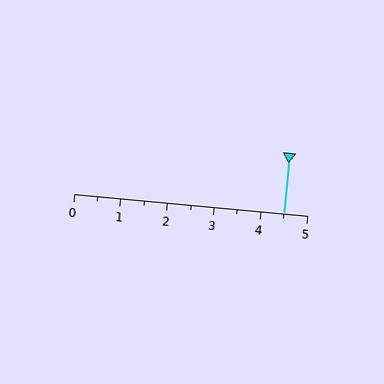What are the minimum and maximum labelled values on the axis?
The axis runs from 0 to 5.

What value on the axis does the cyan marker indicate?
The marker indicates approximately 4.5.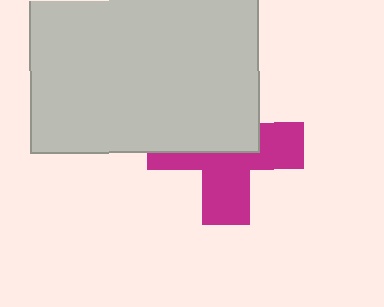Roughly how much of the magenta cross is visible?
About half of it is visible (roughly 52%).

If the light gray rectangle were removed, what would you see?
You would see the complete magenta cross.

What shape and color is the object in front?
The object in front is a light gray rectangle.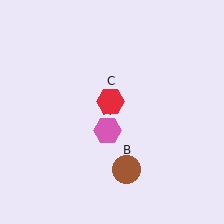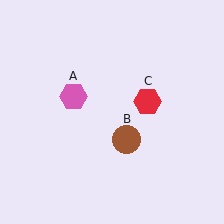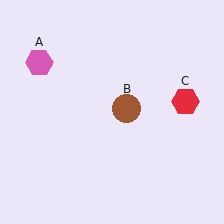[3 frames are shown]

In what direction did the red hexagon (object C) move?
The red hexagon (object C) moved right.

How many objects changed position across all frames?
3 objects changed position: pink hexagon (object A), brown circle (object B), red hexagon (object C).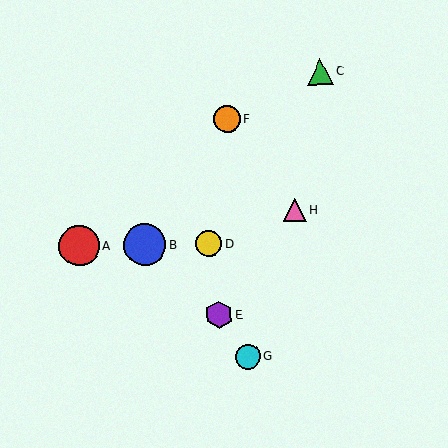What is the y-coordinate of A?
Object A is at y≈246.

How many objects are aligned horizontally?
3 objects (A, B, D) are aligned horizontally.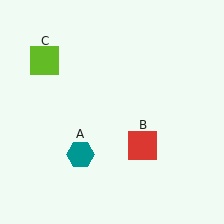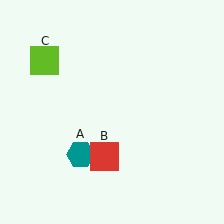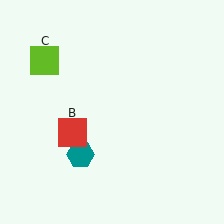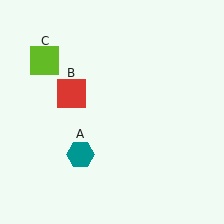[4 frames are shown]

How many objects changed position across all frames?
1 object changed position: red square (object B).